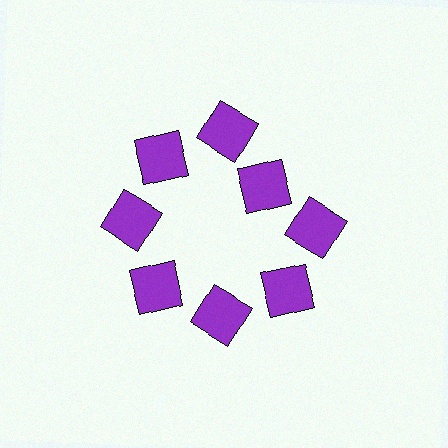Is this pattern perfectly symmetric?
No. The 8 purple squares are arranged in a ring, but one element near the 2 o'clock position is pulled inward toward the center, breaking the 8-fold rotational symmetry.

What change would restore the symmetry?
The symmetry would be restored by moving it outward, back onto the ring so that all 8 squares sit at equal angles and equal distance from the center.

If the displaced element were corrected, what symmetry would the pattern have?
It would have 8-fold rotational symmetry — the pattern would map onto itself every 45 degrees.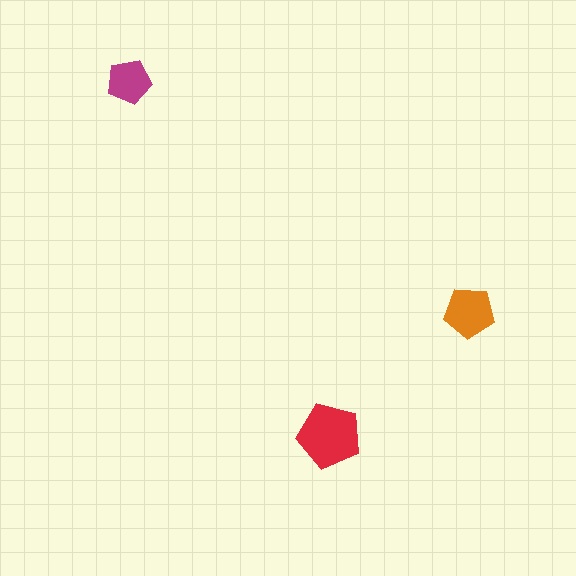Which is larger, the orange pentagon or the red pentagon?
The red one.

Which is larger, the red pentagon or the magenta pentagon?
The red one.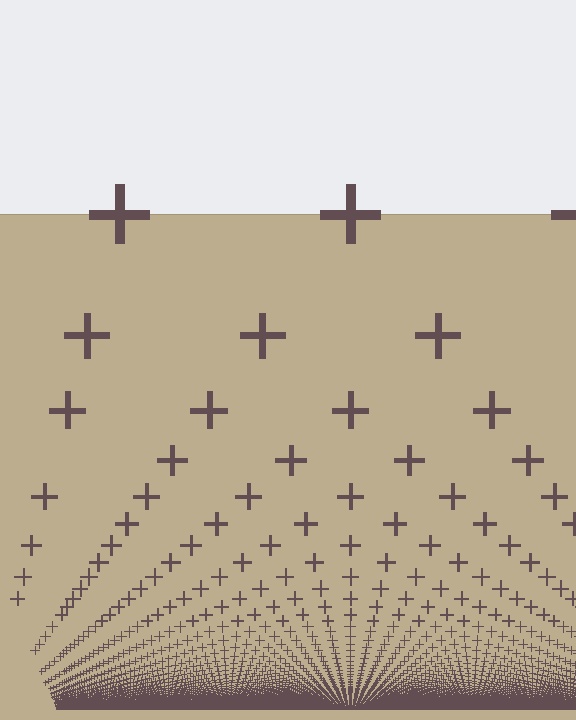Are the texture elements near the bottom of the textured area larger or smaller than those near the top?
Smaller. The gradient is inverted — elements near the bottom are smaller and denser.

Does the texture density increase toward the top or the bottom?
Density increases toward the bottom.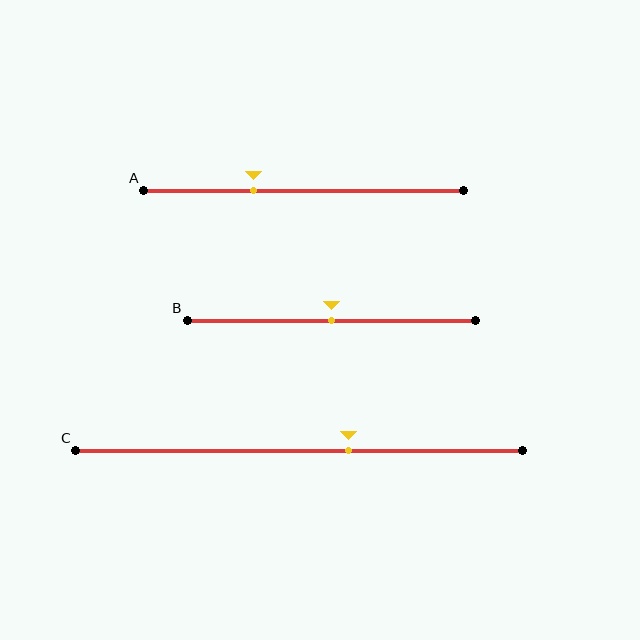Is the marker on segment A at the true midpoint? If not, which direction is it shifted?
No, the marker on segment A is shifted to the left by about 16% of the segment length.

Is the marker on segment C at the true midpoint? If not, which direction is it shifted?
No, the marker on segment C is shifted to the right by about 11% of the segment length.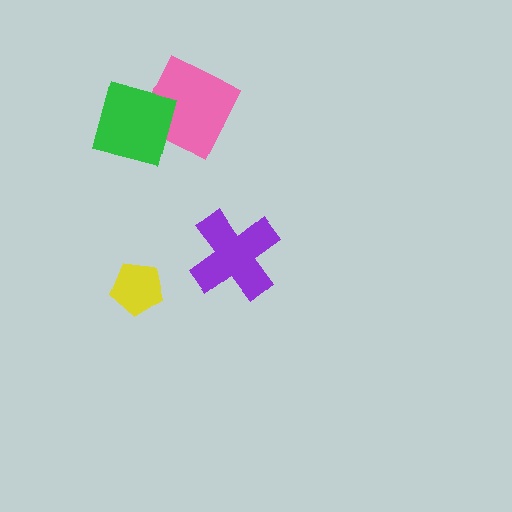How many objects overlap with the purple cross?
0 objects overlap with the purple cross.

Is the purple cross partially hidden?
No, no other shape covers it.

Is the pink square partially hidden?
Yes, it is partially covered by another shape.